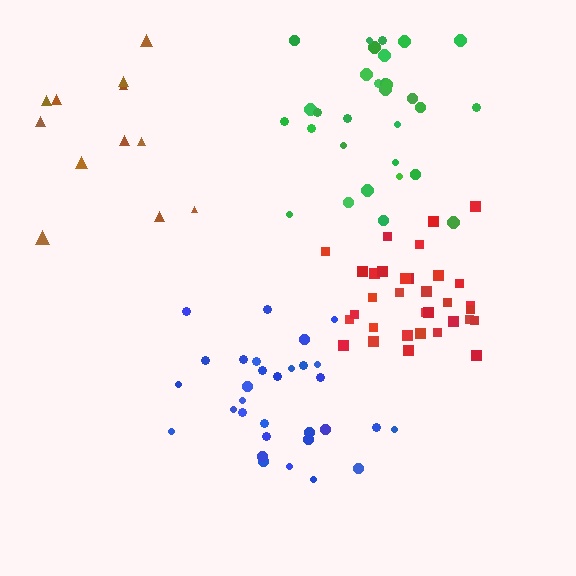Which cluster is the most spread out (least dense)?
Brown.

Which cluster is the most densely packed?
Red.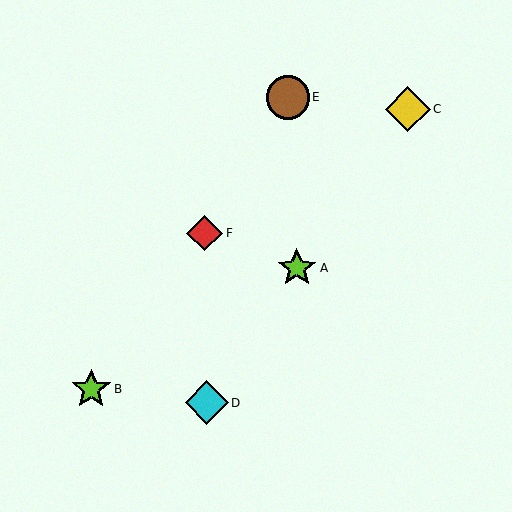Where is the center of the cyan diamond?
The center of the cyan diamond is at (207, 403).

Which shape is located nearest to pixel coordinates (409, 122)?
The yellow diamond (labeled C) at (407, 109) is nearest to that location.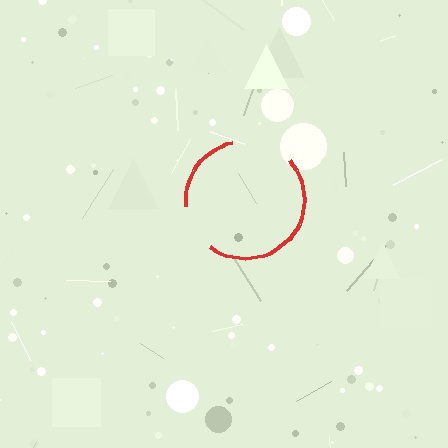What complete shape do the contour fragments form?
The contour fragments form a circle.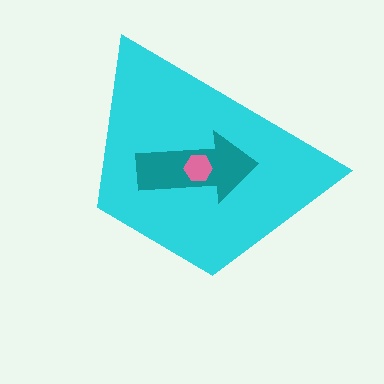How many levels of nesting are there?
3.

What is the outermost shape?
The cyan trapezoid.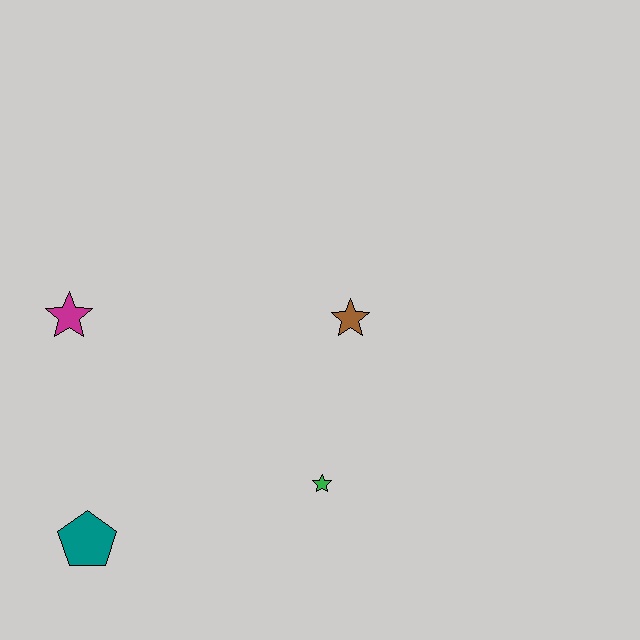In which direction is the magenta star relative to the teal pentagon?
The magenta star is above the teal pentagon.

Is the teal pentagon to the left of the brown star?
Yes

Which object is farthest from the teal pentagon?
The brown star is farthest from the teal pentagon.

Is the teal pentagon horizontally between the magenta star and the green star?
Yes